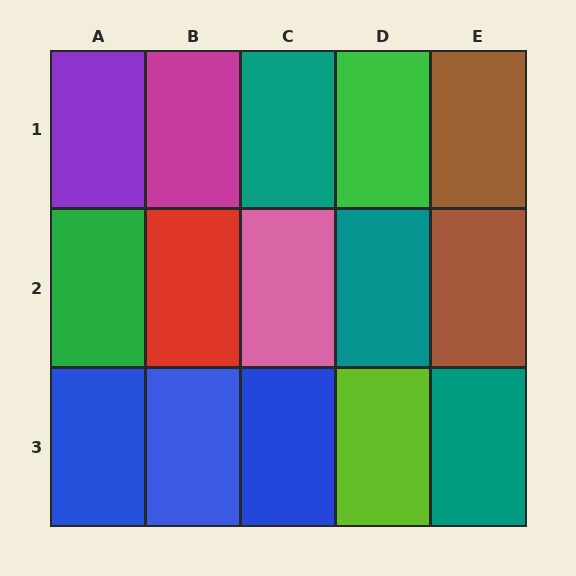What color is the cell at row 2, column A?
Green.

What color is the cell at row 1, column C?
Teal.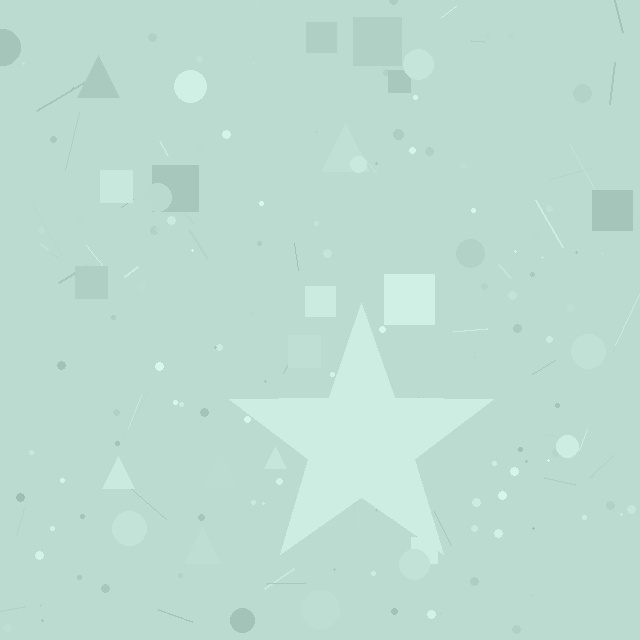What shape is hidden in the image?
A star is hidden in the image.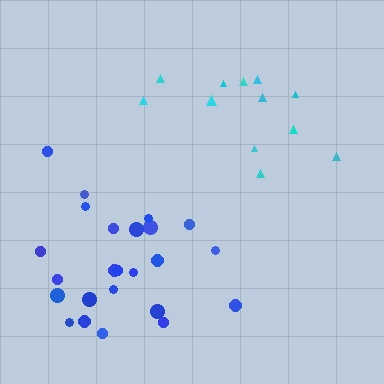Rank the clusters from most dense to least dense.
blue, cyan.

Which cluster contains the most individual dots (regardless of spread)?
Blue (24).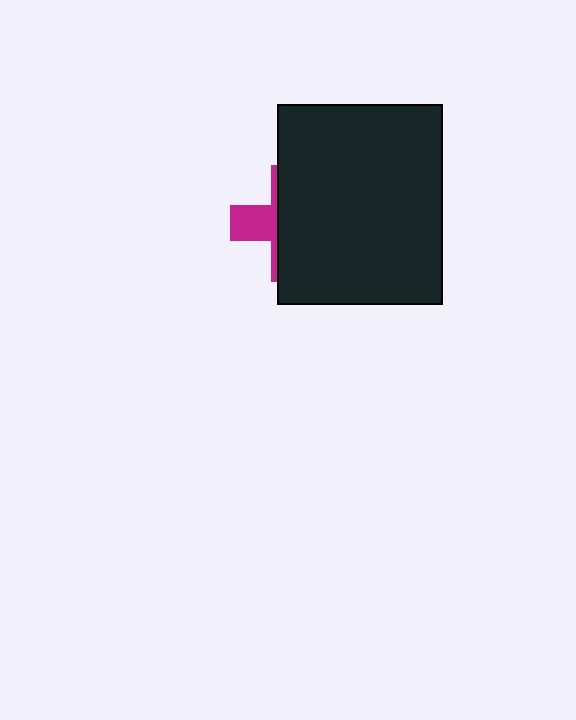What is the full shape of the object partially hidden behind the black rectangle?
The partially hidden object is a magenta cross.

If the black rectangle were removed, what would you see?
You would see the complete magenta cross.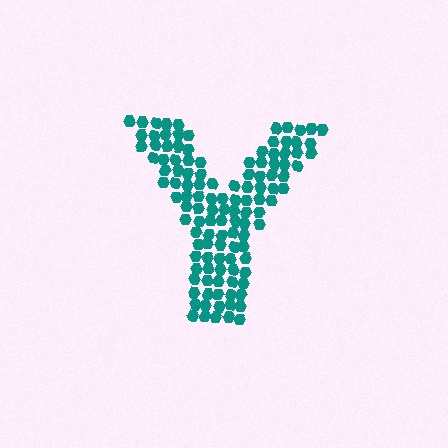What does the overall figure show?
The overall figure shows the letter Y.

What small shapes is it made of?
It is made of small hexagons.